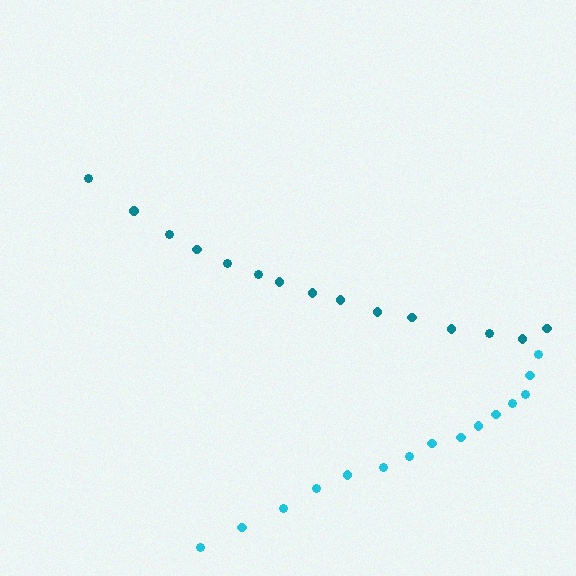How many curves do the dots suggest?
There are 2 distinct paths.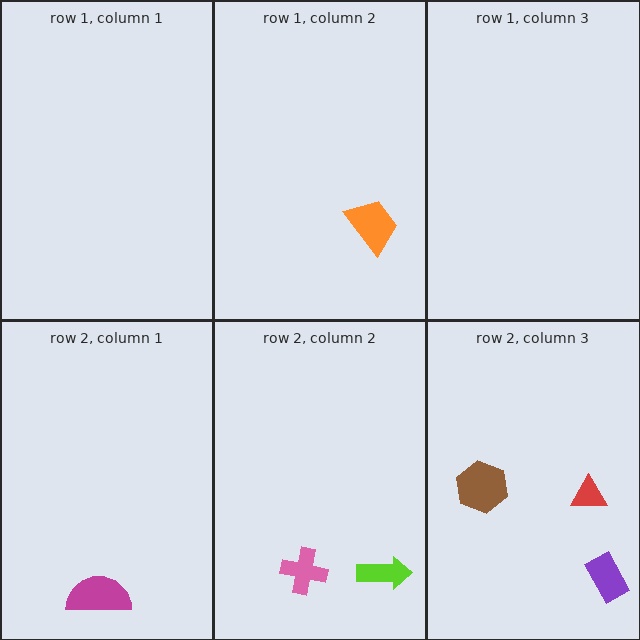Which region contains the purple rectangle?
The row 2, column 3 region.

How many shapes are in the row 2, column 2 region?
2.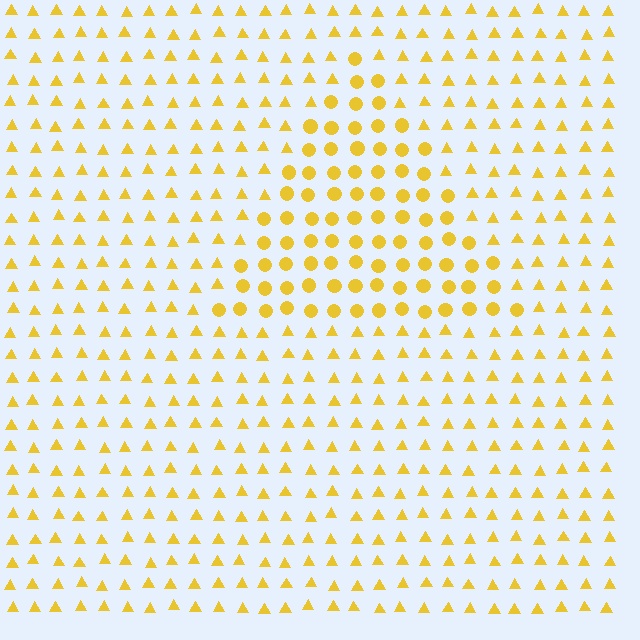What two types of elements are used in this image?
The image uses circles inside the triangle region and triangles outside it.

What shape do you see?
I see a triangle.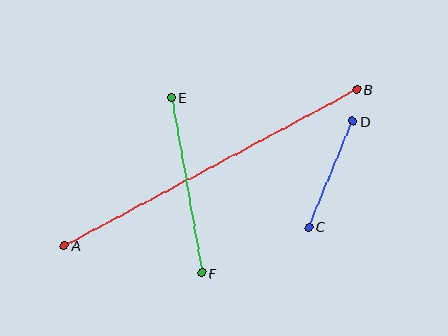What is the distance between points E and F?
The distance is approximately 178 pixels.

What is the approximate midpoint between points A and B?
The midpoint is at approximately (211, 167) pixels.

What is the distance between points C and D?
The distance is approximately 114 pixels.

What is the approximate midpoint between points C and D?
The midpoint is at approximately (331, 174) pixels.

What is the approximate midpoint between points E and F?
The midpoint is at approximately (186, 185) pixels.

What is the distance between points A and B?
The distance is approximately 331 pixels.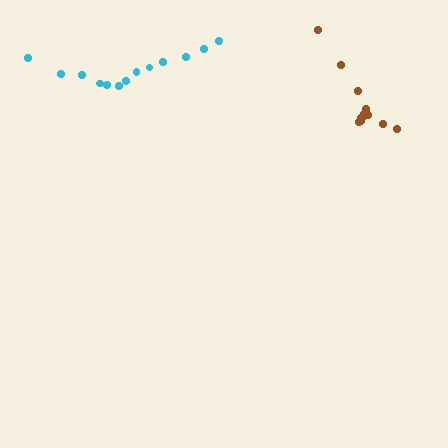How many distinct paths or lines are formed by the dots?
There are 2 distinct paths.